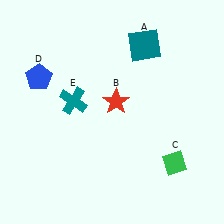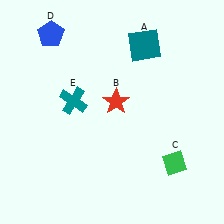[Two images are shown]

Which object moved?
The blue pentagon (D) moved up.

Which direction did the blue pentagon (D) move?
The blue pentagon (D) moved up.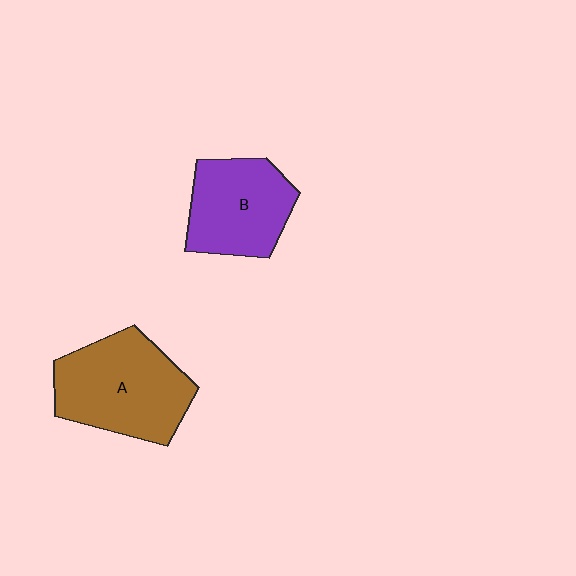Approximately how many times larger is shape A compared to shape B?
Approximately 1.3 times.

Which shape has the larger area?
Shape A (brown).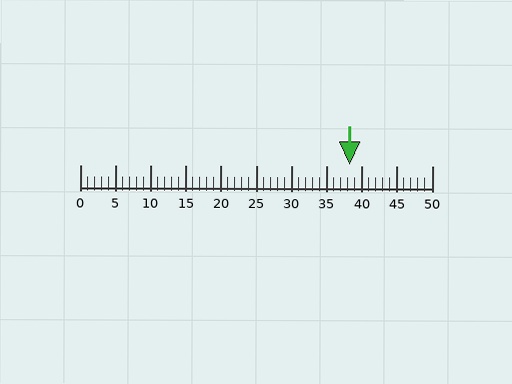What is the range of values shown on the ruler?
The ruler shows values from 0 to 50.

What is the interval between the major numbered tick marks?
The major tick marks are spaced 5 units apart.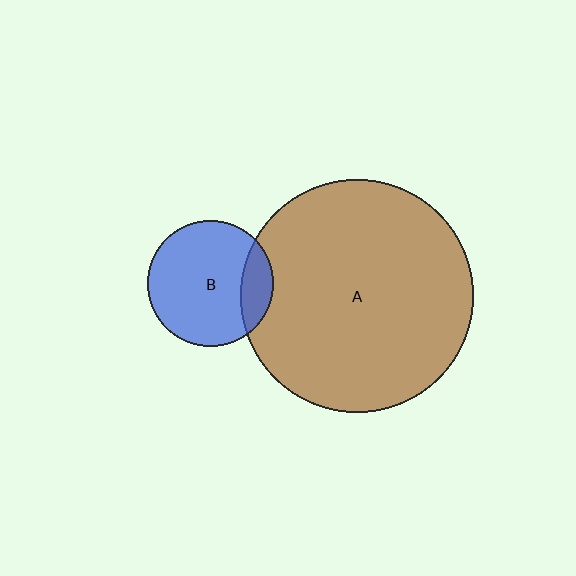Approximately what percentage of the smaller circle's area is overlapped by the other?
Approximately 20%.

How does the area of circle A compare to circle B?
Approximately 3.4 times.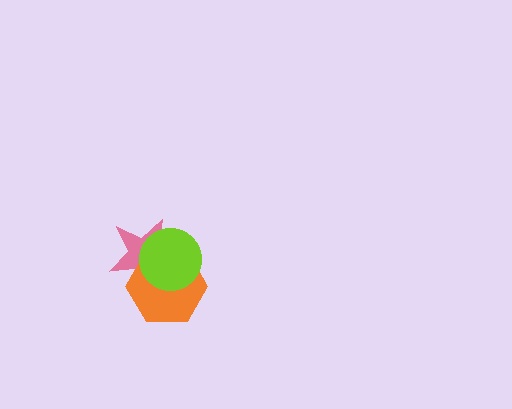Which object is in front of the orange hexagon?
The lime circle is in front of the orange hexagon.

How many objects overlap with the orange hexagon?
2 objects overlap with the orange hexagon.